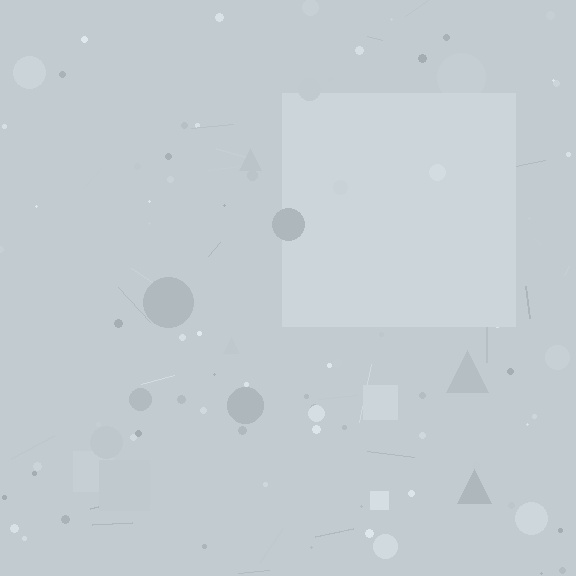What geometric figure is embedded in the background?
A square is embedded in the background.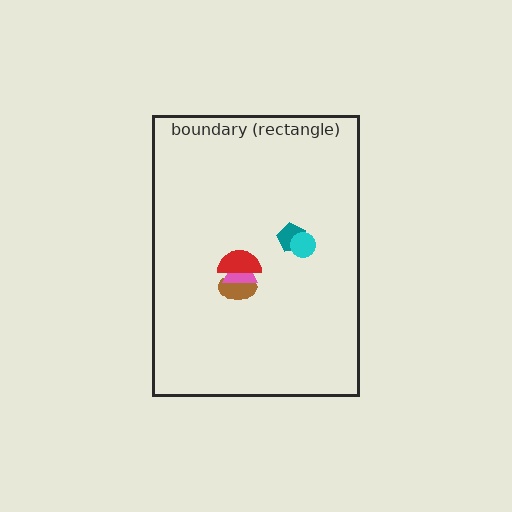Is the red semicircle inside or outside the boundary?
Inside.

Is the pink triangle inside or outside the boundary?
Inside.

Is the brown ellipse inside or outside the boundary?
Inside.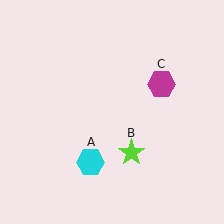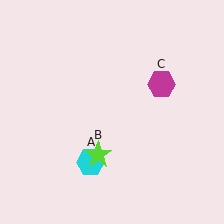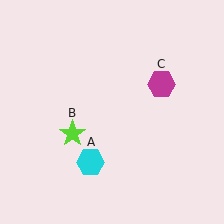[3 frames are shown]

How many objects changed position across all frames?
1 object changed position: lime star (object B).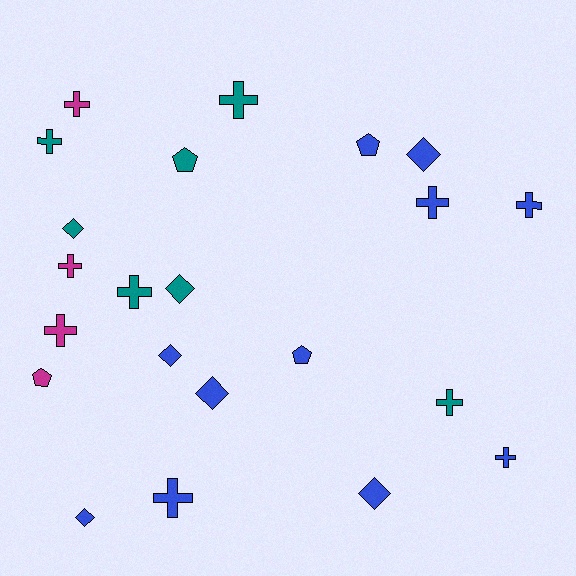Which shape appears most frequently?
Cross, with 11 objects.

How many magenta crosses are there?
There are 3 magenta crosses.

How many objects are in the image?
There are 22 objects.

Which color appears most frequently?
Blue, with 11 objects.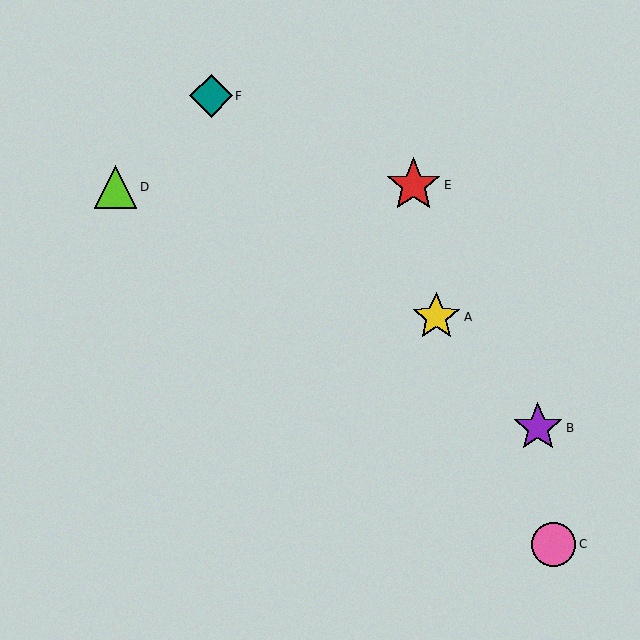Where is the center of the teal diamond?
The center of the teal diamond is at (211, 96).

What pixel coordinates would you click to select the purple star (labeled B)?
Click at (538, 428) to select the purple star B.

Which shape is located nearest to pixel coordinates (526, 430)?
The purple star (labeled B) at (538, 428) is nearest to that location.